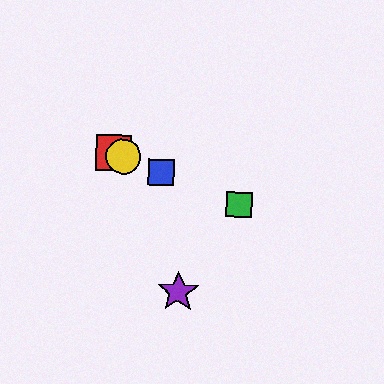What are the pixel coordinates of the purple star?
The purple star is at (178, 292).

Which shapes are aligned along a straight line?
The red square, the blue square, the green square, the yellow circle are aligned along a straight line.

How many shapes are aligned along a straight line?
4 shapes (the red square, the blue square, the green square, the yellow circle) are aligned along a straight line.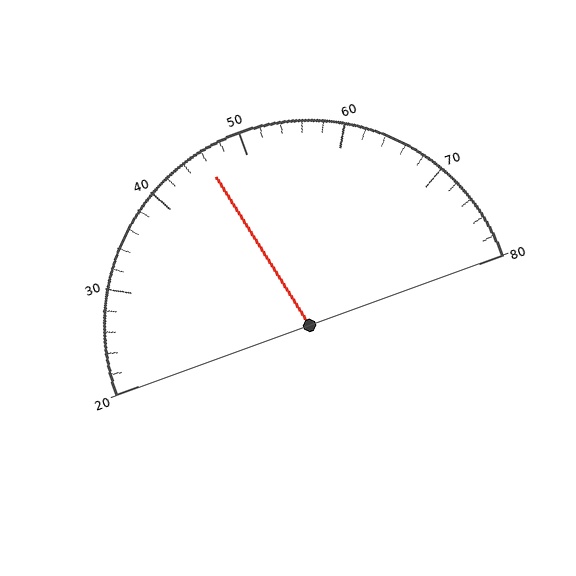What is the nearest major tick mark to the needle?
The nearest major tick mark is 50.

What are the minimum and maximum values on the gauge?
The gauge ranges from 20 to 80.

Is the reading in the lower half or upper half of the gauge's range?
The reading is in the lower half of the range (20 to 80).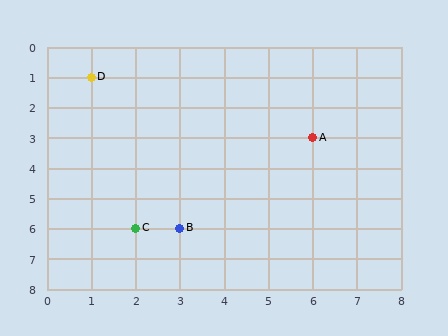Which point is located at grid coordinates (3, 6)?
Point B is at (3, 6).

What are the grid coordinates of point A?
Point A is at grid coordinates (6, 3).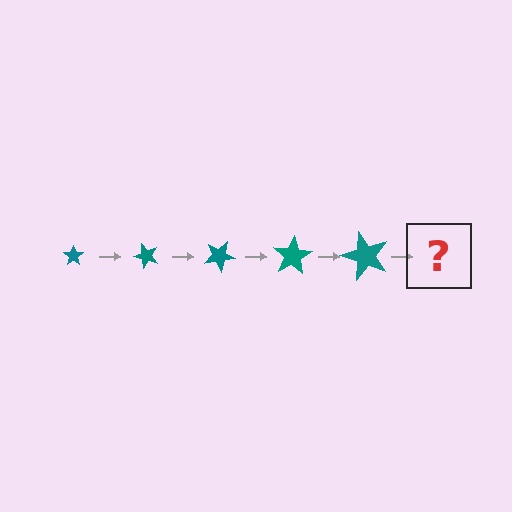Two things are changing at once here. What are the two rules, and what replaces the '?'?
The two rules are that the star grows larger each step and it rotates 50 degrees each step. The '?' should be a star, larger than the previous one and rotated 250 degrees from the start.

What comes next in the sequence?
The next element should be a star, larger than the previous one and rotated 250 degrees from the start.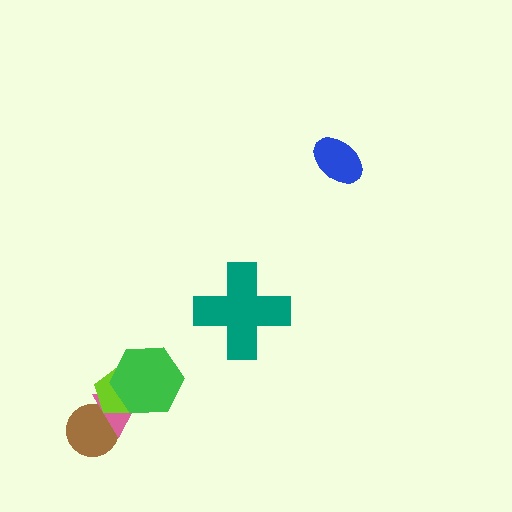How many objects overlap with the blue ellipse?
0 objects overlap with the blue ellipse.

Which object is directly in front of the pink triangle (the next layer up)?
The lime pentagon is directly in front of the pink triangle.